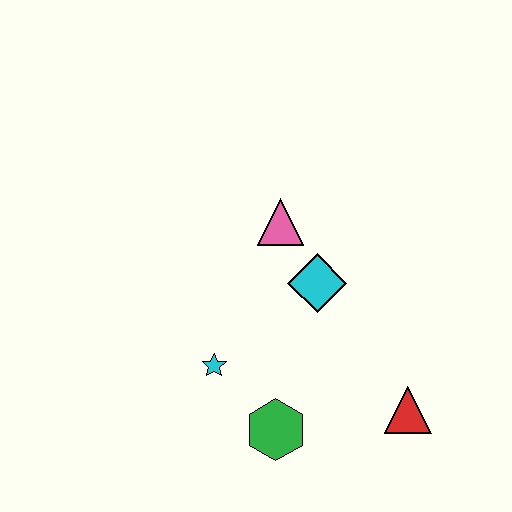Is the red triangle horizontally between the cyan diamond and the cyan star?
No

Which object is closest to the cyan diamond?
The pink triangle is closest to the cyan diamond.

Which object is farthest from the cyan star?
The red triangle is farthest from the cyan star.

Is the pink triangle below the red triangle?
No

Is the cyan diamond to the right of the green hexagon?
Yes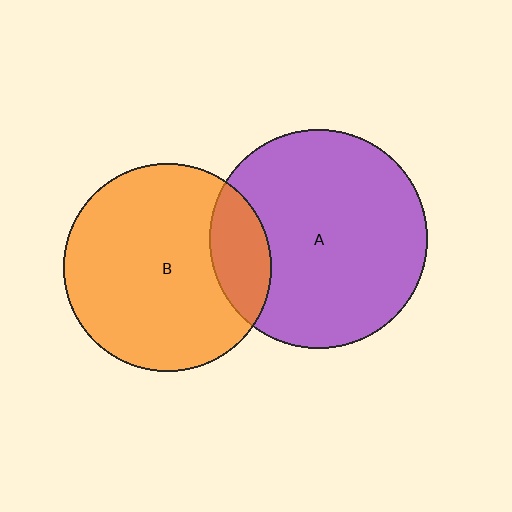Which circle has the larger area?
Circle A (purple).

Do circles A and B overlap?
Yes.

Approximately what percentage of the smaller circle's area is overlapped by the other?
Approximately 20%.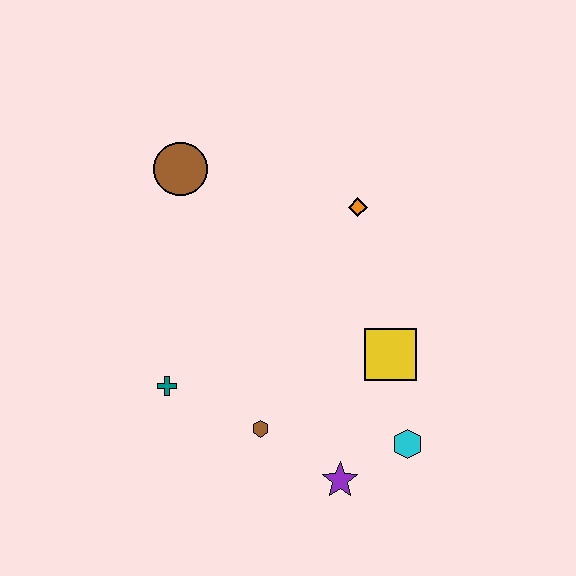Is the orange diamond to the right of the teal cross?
Yes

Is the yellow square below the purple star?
No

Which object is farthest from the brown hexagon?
The brown circle is farthest from the brown hexagon.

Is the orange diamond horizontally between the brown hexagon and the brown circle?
No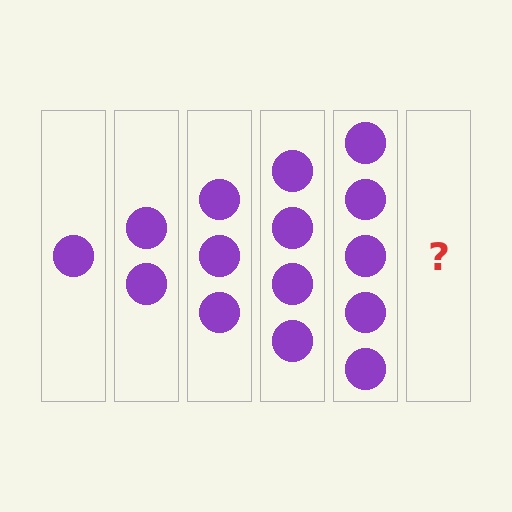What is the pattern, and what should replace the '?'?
The pattern is that each step adds one more circle. The '?' should be 6 circles.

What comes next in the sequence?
The next element should be 6 circles.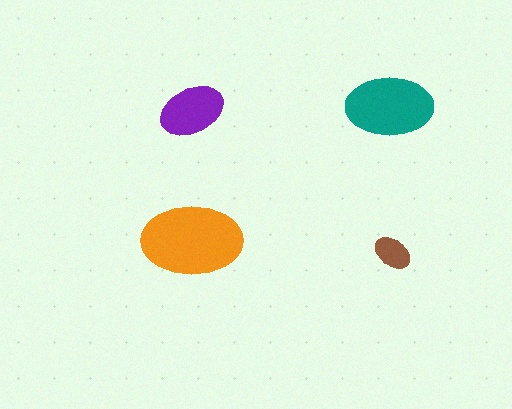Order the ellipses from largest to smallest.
the orange one, the teal one, the purple one, the brown one.